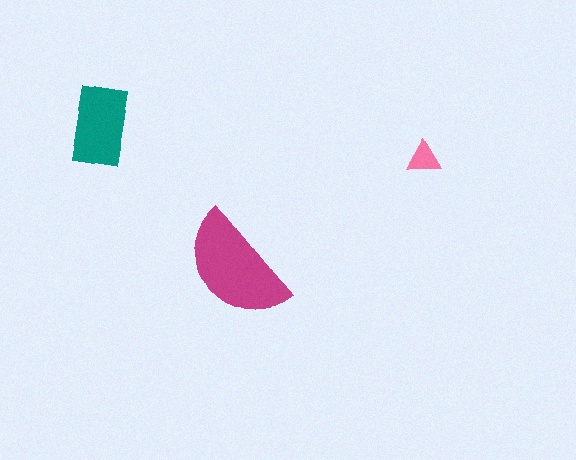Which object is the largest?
The magenta semicircle.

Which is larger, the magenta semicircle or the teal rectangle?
The magenta semicircle.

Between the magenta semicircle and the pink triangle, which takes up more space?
The magenta semicircle.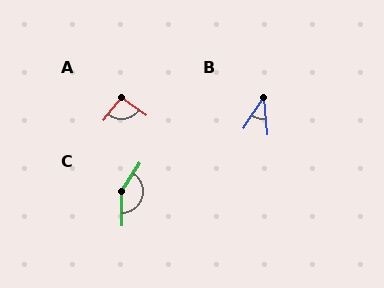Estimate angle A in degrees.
Approximately 95 degrees.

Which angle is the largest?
C, at approximately 147 degrees.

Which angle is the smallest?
B, at approximately 38 degrees.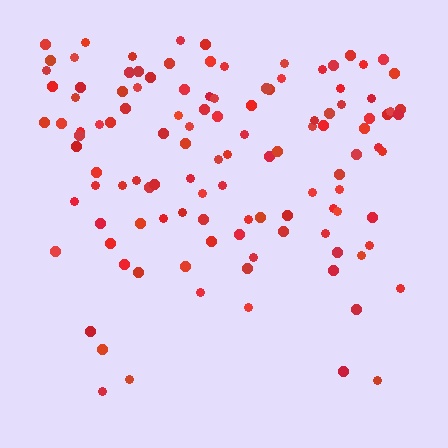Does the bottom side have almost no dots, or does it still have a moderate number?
Still a moderate number, just noticeably fewer than the top.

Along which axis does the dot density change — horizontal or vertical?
Vertical.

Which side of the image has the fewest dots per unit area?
The bottom.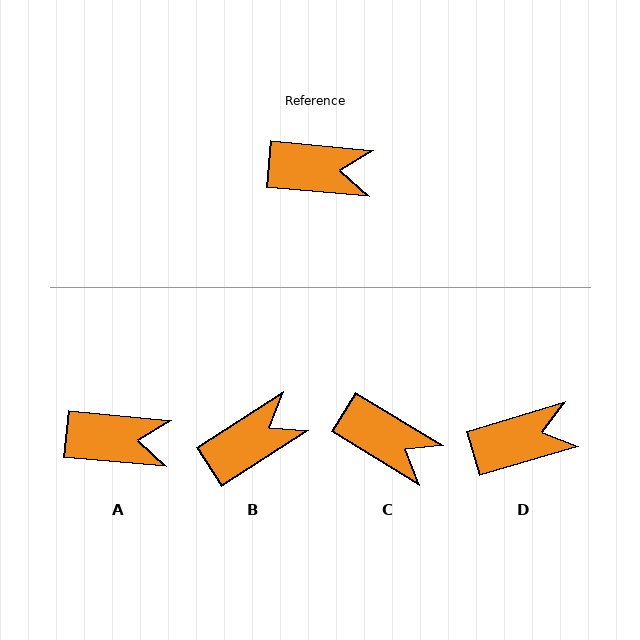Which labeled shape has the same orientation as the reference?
A.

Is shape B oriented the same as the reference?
No, it is off by about 38 degrees.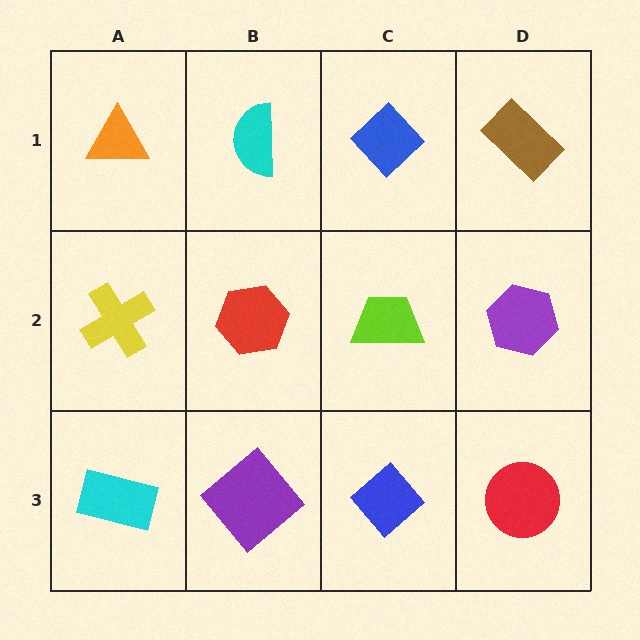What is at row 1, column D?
A brown rectangle.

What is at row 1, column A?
An orange triangle.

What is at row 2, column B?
A red hexagon.